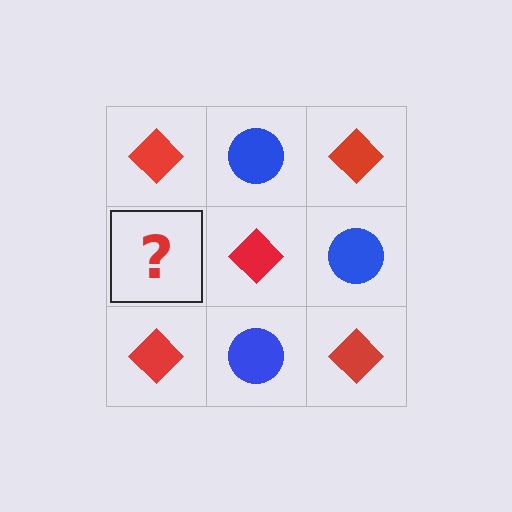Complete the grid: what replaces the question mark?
The question mark should be replaced with a blue circle.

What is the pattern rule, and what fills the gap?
The rule is that it alternates red diamond and blue circle in a checkerboard pattern. The gap should be filled with a blue circle.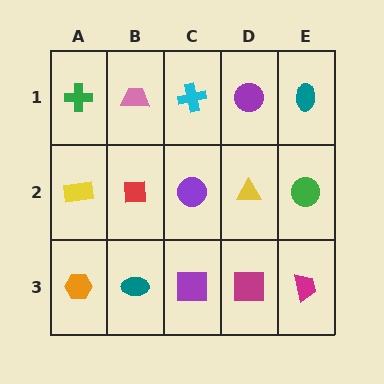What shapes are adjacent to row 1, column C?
A purple circle (row 2, column C), a pink trapezoid (row 1, column B), a purple circle (row 1, column D).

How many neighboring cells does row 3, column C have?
3.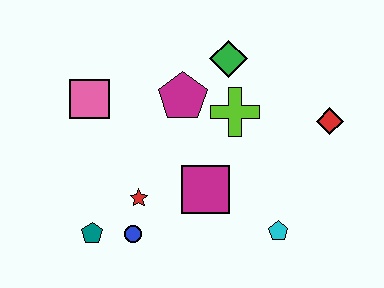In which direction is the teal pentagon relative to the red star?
The teal pentagon is to the left of the red star.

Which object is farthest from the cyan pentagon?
The pink square is farthest from the cyan pentagon.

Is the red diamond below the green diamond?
Yes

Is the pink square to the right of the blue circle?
No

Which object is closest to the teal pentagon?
The blue circle is closest to the teal pentagon.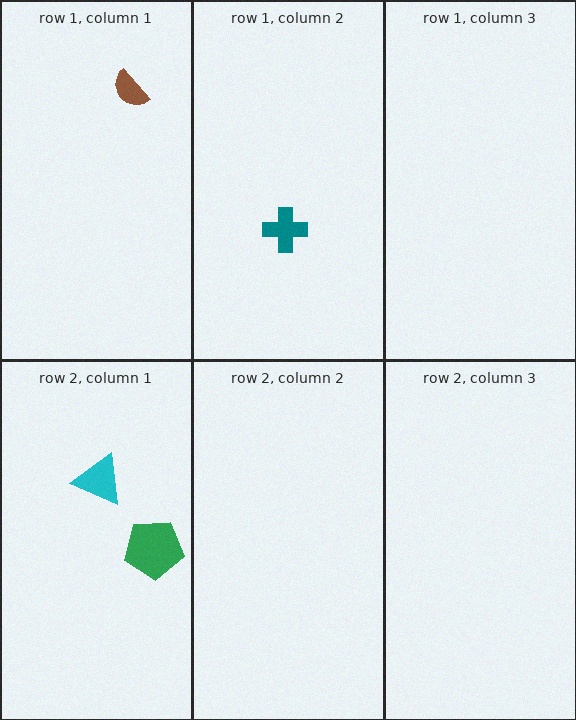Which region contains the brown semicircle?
The row 1, column 1 region.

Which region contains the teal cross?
The row 1, column 2 region.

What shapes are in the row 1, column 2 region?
The teal cross.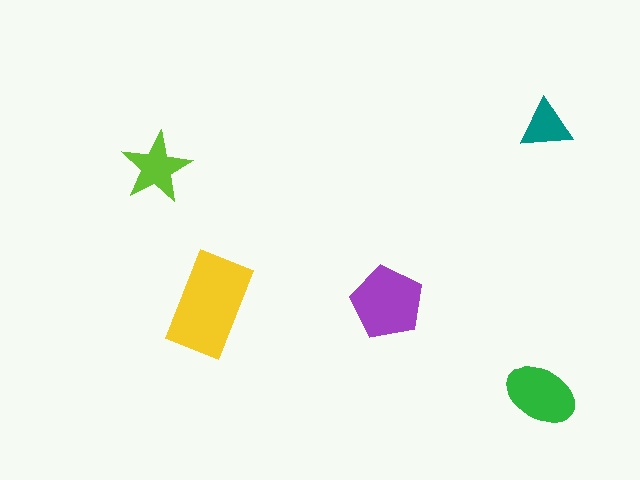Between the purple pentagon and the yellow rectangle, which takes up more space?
The yellow rectangle.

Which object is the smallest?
The teal triangle.